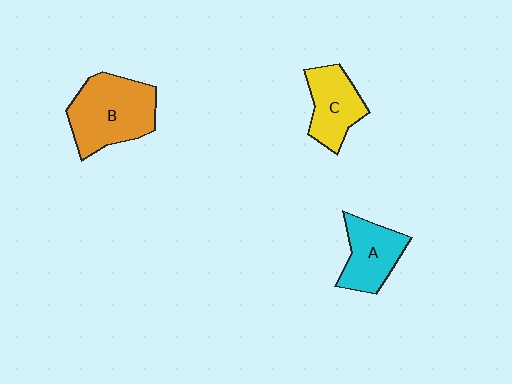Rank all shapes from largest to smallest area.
From largest to smallest: B (orange), A (cyan), C (yellow).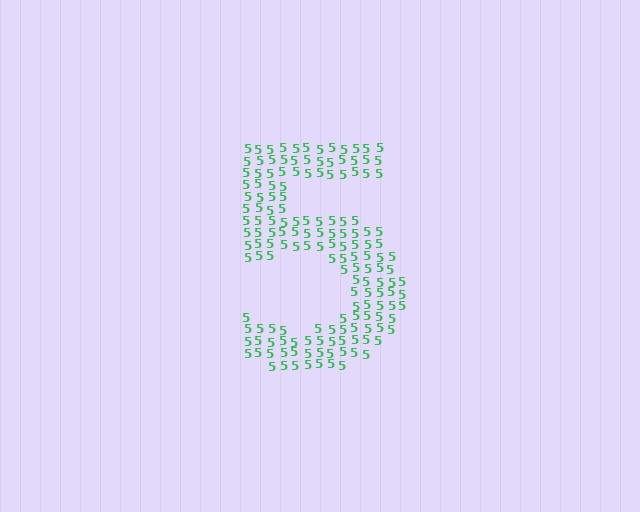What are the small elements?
The small elements are digit 5's.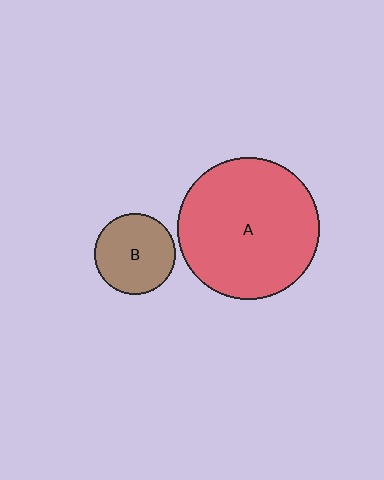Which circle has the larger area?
Circle A (red).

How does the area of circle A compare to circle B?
Approximately 3.0 times.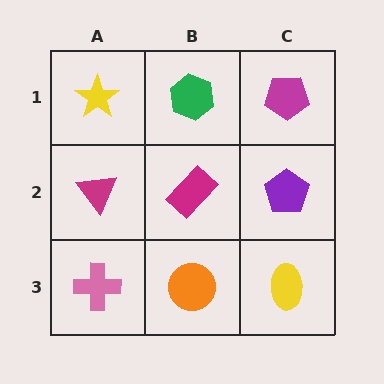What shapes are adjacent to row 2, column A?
A yellow star (row 1, column A), a pink cross (row 3, column A), a magenta rectangle (row 2, column B).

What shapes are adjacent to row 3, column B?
A magenta rectangle (row 2, column B), a pink cross (row 3, column A), a yellow ellipse (row 3, column C).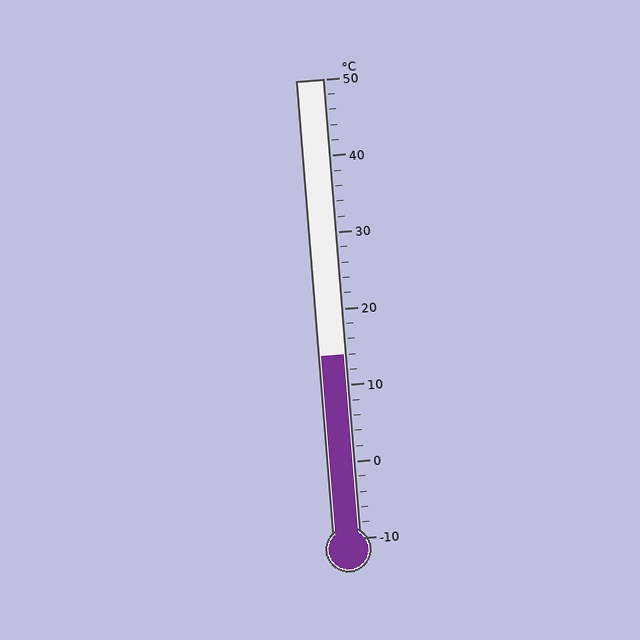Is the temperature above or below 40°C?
The temperature is below 40°C.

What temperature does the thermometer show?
The thermometer shows approximately 14°C.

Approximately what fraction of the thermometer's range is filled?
The thermometer is filled to approximately 40% of its range.